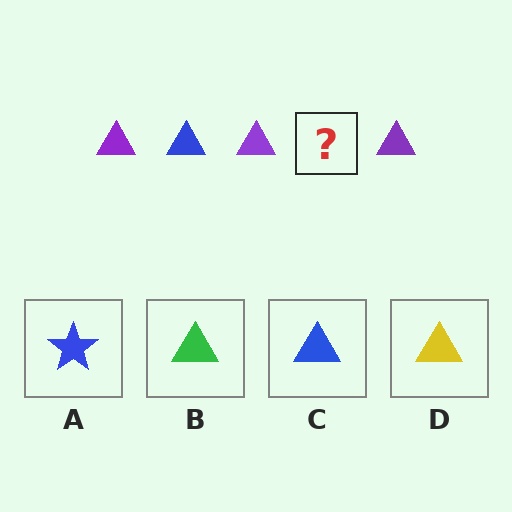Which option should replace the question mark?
Option C.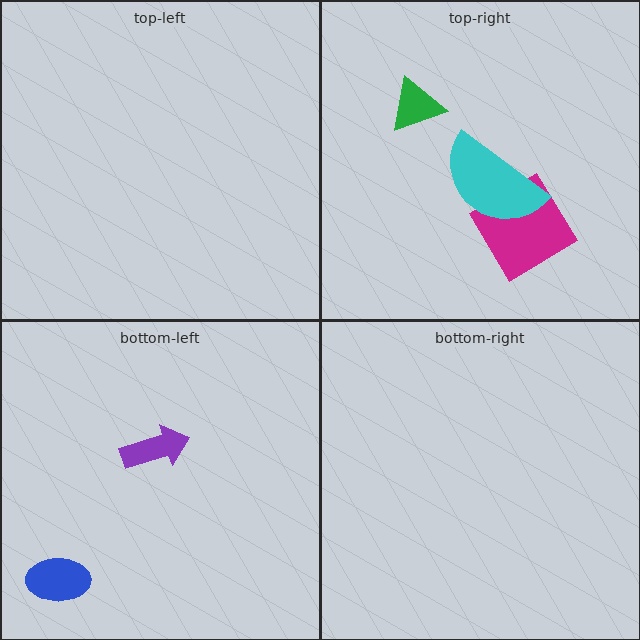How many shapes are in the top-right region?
3.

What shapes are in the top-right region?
The magenta diamond, the green triangle, the cyan semicircle.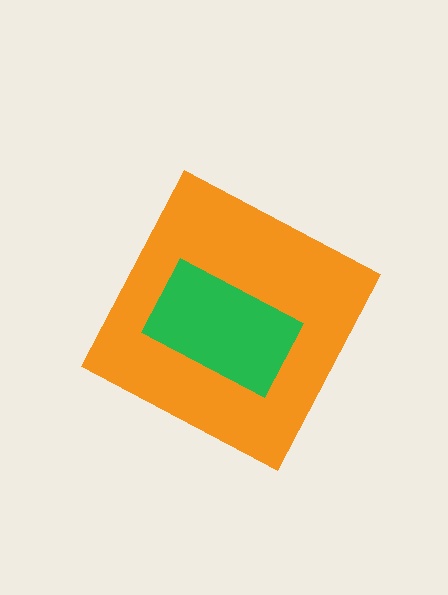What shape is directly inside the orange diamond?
The green rectangle.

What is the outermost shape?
The orange diamond.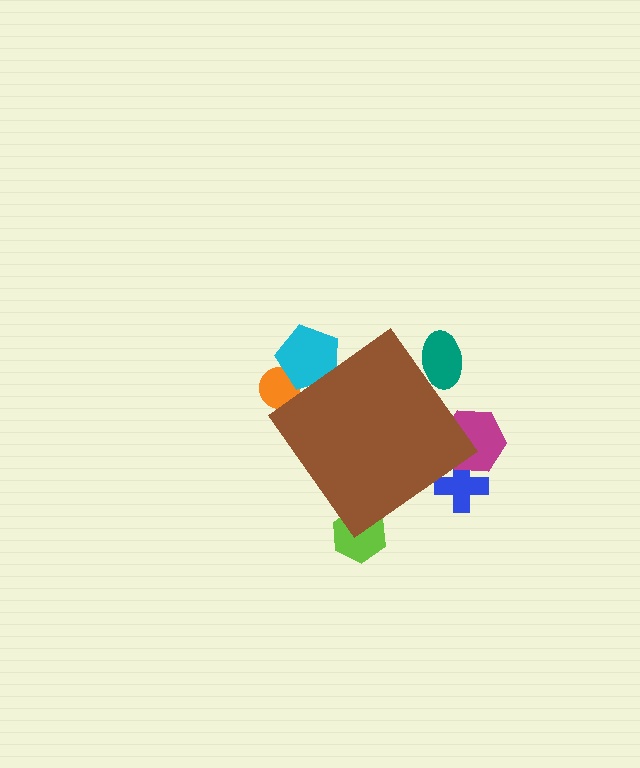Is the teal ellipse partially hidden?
Yes, the teal ellipse is partially hidden behind the brown diamond.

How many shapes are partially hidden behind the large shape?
6 shapes are partially hidden.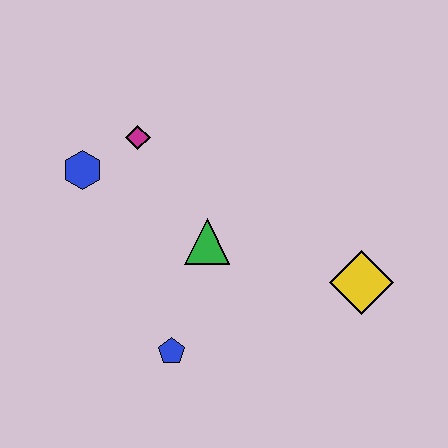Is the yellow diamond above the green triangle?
No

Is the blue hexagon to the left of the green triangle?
Yes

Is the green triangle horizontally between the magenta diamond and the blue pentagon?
No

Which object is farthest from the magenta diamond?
The yellow diamond is farthest from the magenta diamond.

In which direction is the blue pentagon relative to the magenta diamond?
The blue pentagon is below the magenta diamond.